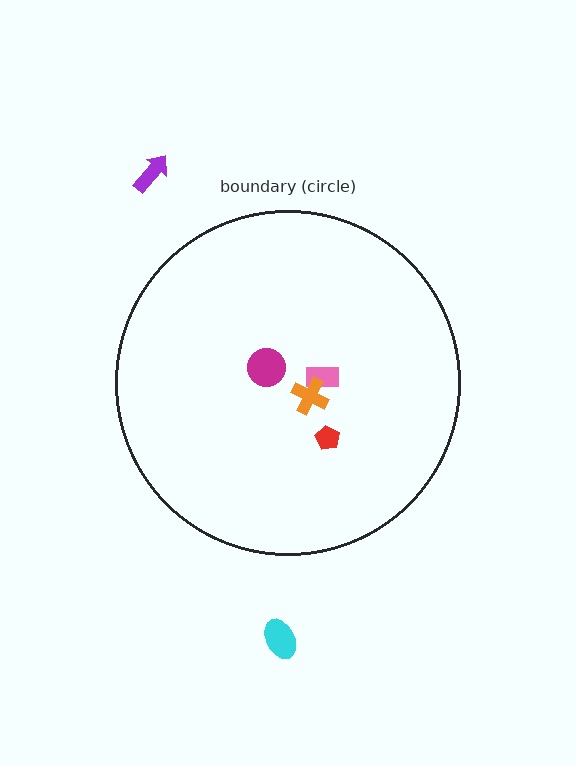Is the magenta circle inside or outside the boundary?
Inside.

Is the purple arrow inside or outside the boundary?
Outside.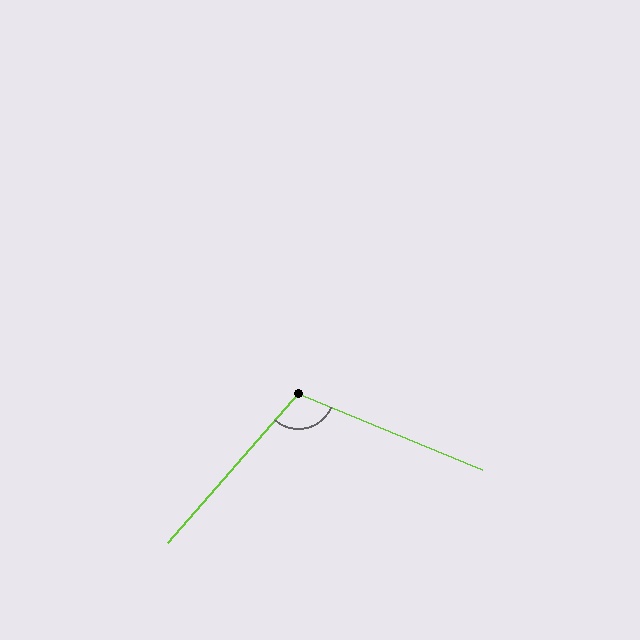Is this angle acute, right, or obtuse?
It is obtuse.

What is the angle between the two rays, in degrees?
Approximately 109 degrees.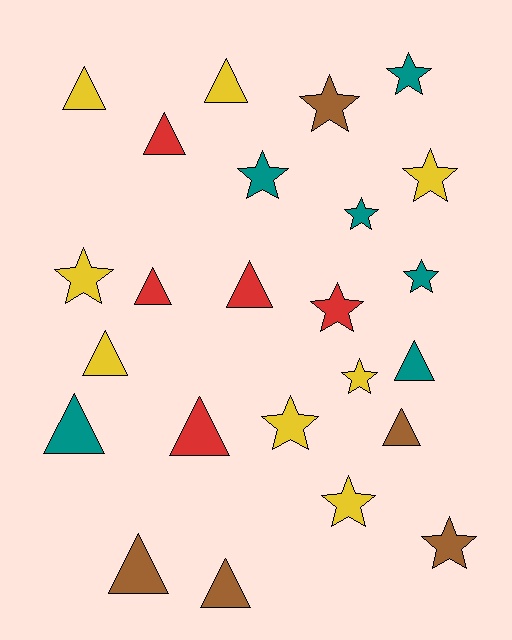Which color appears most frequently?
Yellow, with 8 objects.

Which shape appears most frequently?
Triangle, with 12 objects.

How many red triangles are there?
There are 4 red triangles.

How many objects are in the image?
There are 24 objects.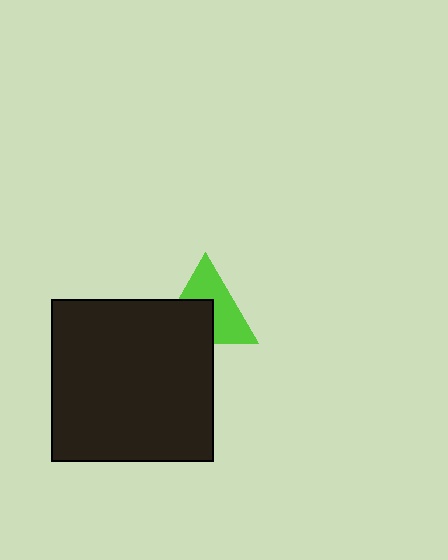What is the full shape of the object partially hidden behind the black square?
The partially hidden object is a lime triangle.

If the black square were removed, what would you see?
You would see the complete lime triangle.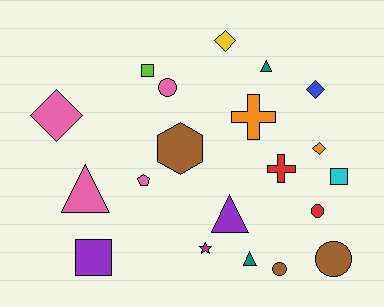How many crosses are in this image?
There are 2 crosses.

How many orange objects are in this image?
There are 2 orange objects.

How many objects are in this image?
There are 20 objects.